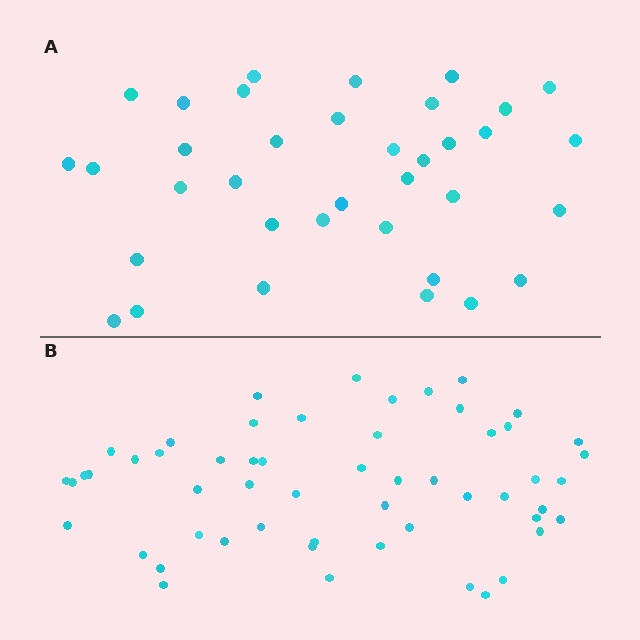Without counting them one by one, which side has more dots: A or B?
Region B (the bottom region) has more dots.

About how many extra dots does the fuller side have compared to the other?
Region B has approximately 20 more dots than region A.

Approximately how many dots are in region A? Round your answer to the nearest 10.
About 40 dots. (The exact count is 36, which rounds to 40.)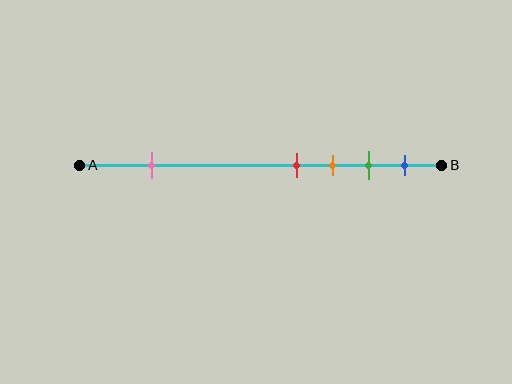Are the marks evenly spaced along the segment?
No, the marks are not evenly spaced.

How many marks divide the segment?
There are 5 marks dividing the segment.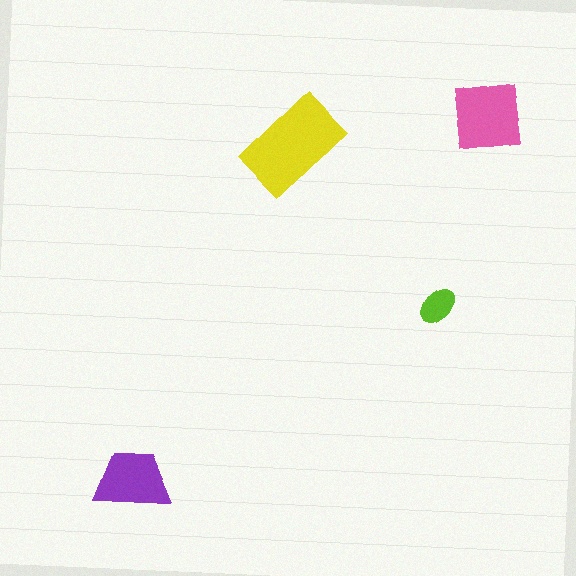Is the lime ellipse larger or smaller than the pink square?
Smaller.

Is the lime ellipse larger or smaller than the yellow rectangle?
Smaller.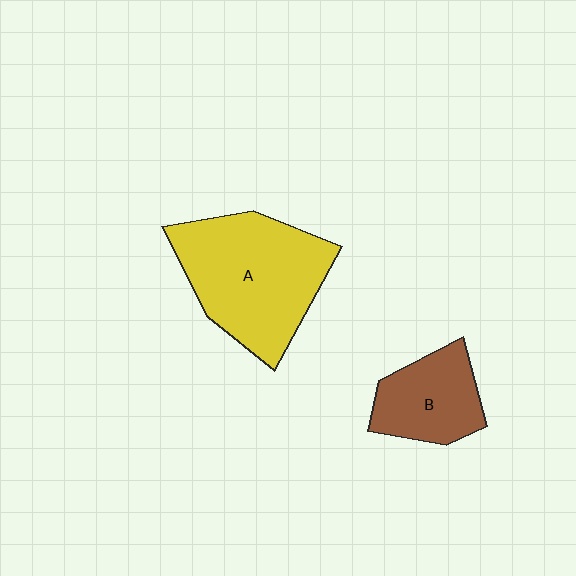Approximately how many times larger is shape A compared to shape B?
Approximately 1.9 times.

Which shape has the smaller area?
Shape B (brown).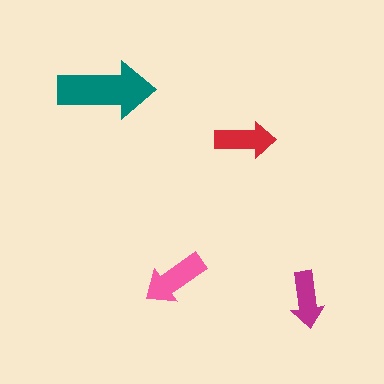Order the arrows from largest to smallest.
the teal one, the pink one, the red one, the magenta one.